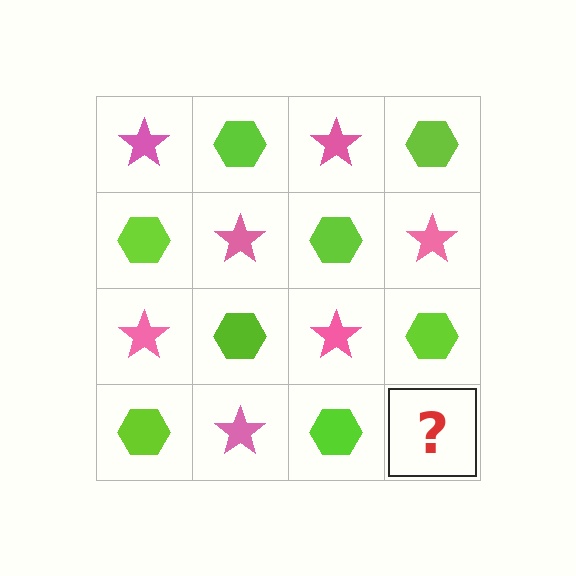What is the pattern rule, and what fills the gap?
The rule is that it alternates pink star and lime hexagon in a checkerboard pattern. The gap should be filled with a pink star.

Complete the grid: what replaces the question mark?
The question mark should be replaced with a pink star.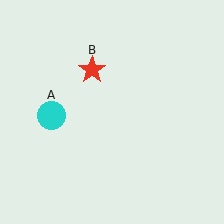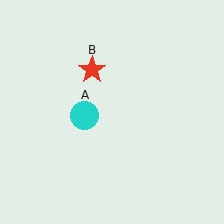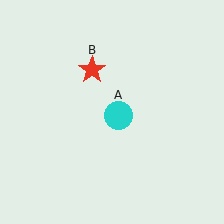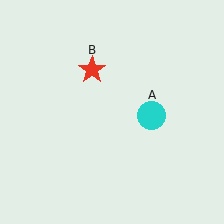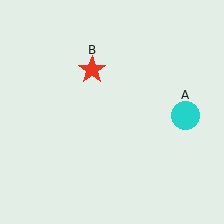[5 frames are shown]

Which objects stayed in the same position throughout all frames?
Red star (object B) remained stationary.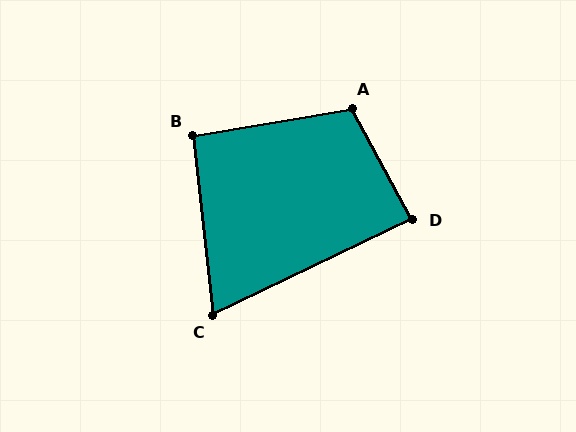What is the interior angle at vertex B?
Approximately 93 degrees (approximately right).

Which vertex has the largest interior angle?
A, at approximately 109 degrees.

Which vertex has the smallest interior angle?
C, at approximately 71 degrees.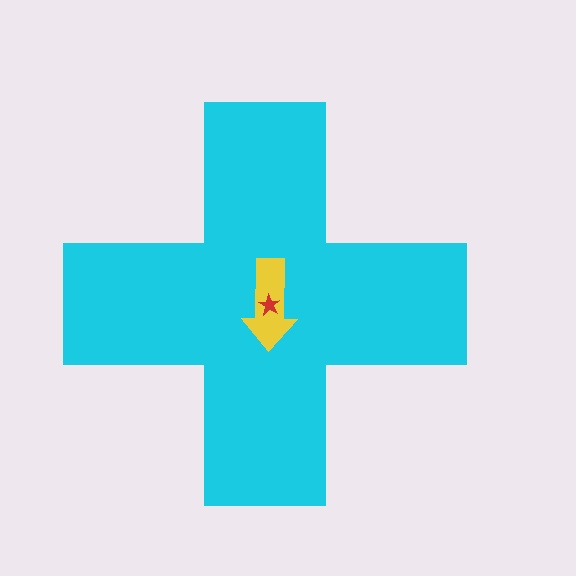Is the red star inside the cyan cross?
Yes.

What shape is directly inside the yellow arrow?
The red star.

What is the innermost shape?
The red star.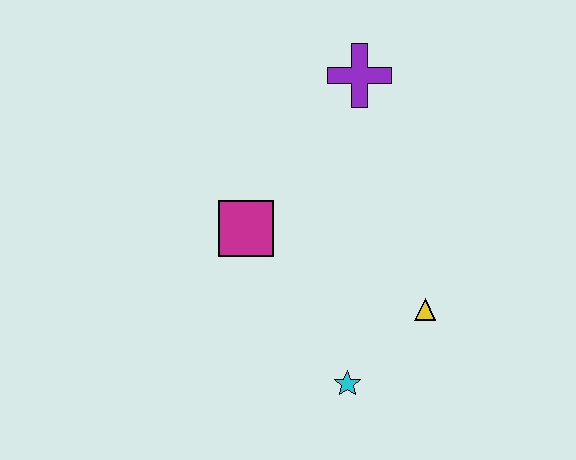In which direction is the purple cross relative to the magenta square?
The purple cross is above the magenta square.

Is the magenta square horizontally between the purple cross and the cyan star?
No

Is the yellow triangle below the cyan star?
No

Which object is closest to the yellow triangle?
The cyan star is closest to the yellow triangle.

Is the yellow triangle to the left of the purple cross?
No